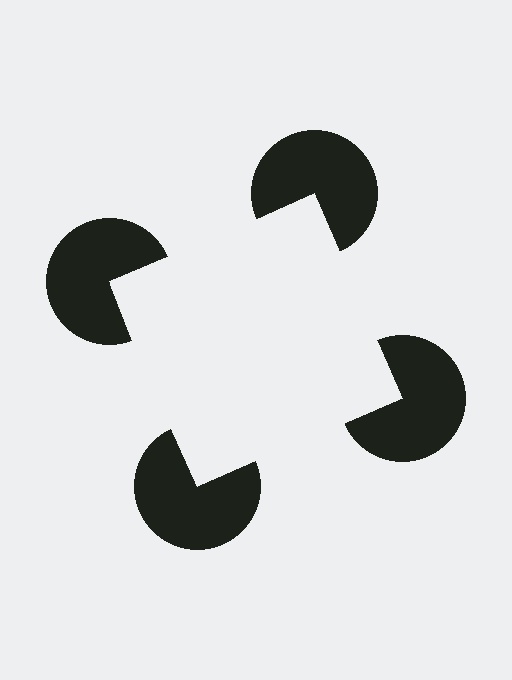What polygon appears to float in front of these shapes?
An illusory square — its edges are inferred from the aligned wedge cuts in the pac-man discs, not physically drawn.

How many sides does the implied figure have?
4 sides.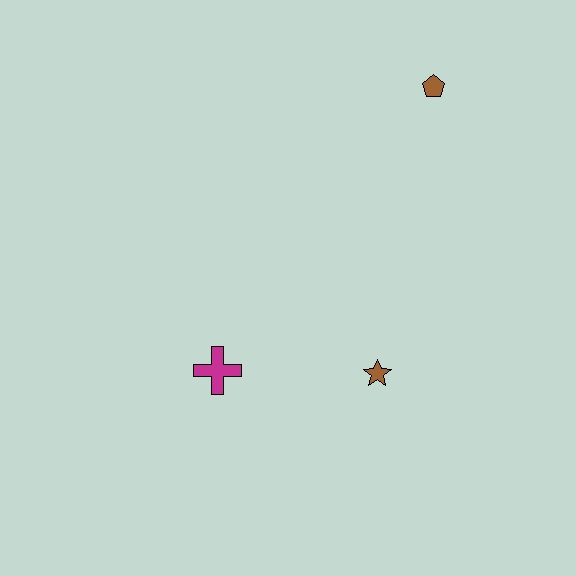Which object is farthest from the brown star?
The brown pentagon is farthest from the brown star.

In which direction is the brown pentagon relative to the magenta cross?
The brown pentagon is above the magenta cross.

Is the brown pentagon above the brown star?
Yes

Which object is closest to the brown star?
The magenta cross is closest to the brown star.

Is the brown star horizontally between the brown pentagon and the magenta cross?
Yes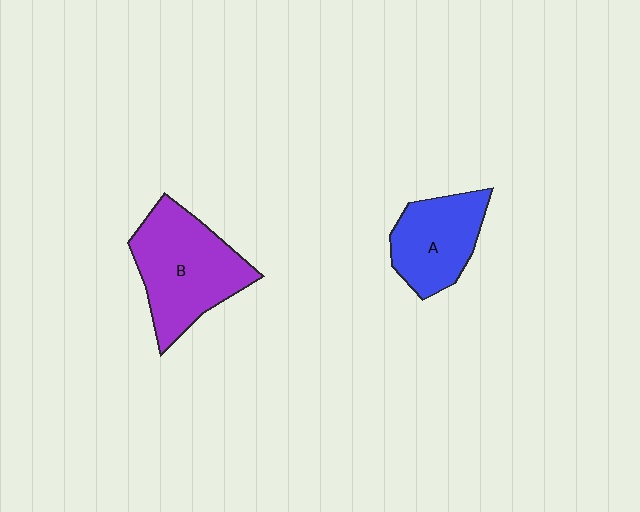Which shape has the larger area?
Shape B (purple).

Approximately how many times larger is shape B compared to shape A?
Approximately 1.4 times.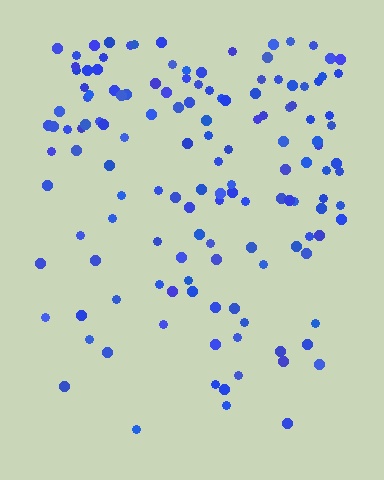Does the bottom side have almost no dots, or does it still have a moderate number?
Still a moderate number, just noticeably fewer than the top.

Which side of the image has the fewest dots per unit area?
The bottom.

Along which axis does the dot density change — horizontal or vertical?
Vertical.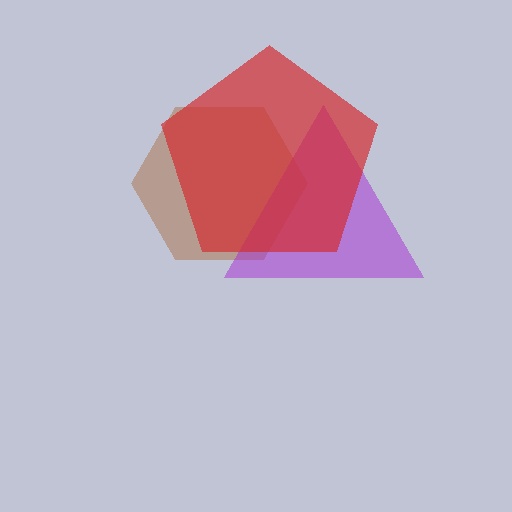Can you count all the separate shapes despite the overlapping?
Yes, there are 3 separate shapes.